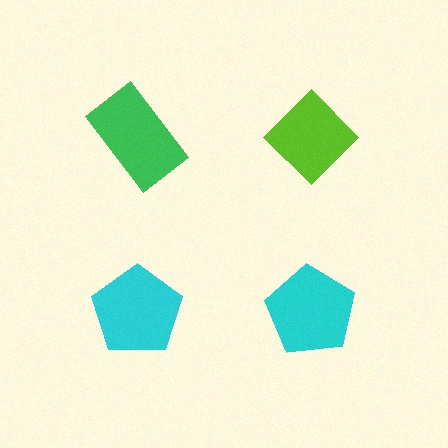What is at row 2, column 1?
A cyan pentagon.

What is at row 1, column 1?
A green rectangle.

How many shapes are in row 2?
2 shapes.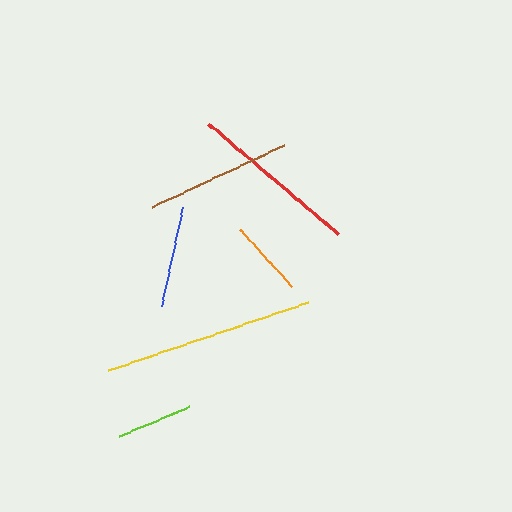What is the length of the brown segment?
The brown segment is approximately 146 pixels long.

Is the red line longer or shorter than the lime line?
The red line is longer than the lime line.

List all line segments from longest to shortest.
From longest to shortest: yellow, red, brown, blue, orange, lime.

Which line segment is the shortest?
The lime line is the shortest at approximately 76 pixels.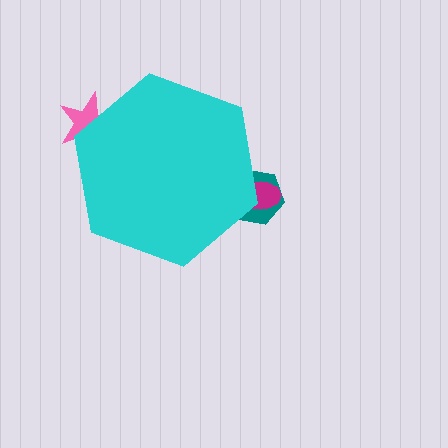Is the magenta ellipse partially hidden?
Yes, the magenta ellipse is partially hidden behind the cyan hexagon.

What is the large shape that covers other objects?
A cyan hexagon.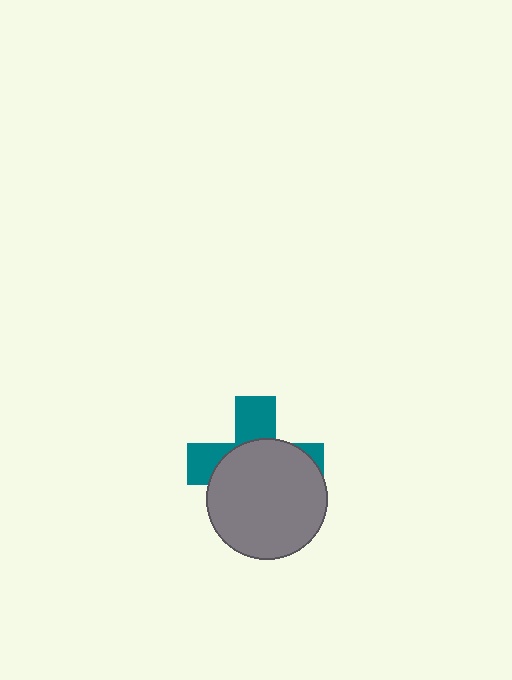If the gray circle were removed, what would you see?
You would see the complete teal cross.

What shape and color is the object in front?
The object in front is a gray circle.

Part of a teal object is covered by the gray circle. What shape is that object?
It is a cross.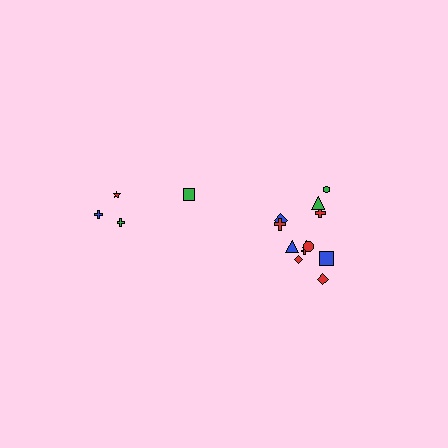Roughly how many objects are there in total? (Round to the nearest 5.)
Roughly 15 objects in total.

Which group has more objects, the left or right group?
The right group.